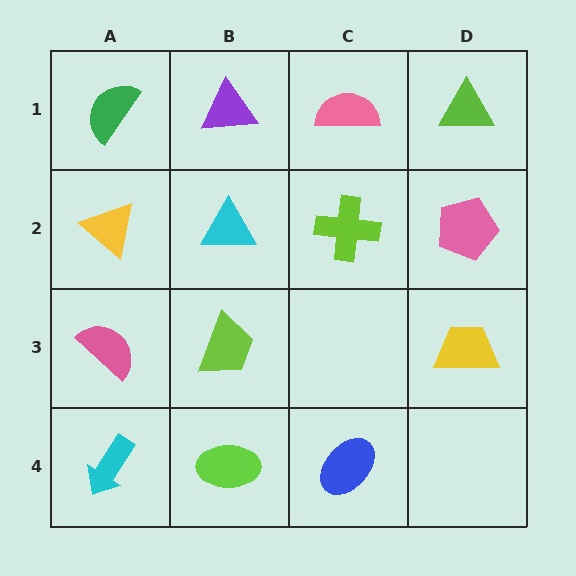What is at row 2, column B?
A cyan triangle.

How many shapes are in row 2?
4 shapes.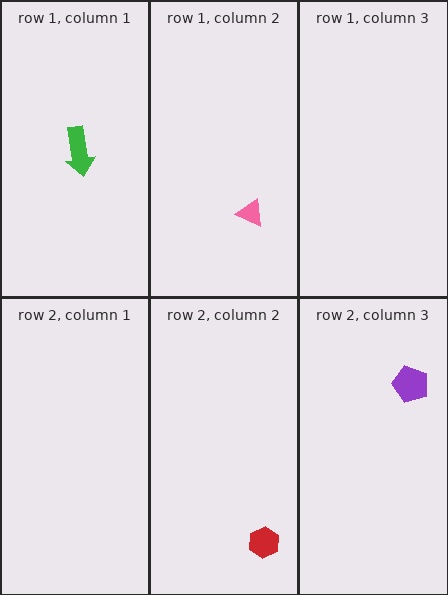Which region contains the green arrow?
The row 1, column 1 region.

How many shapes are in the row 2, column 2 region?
1.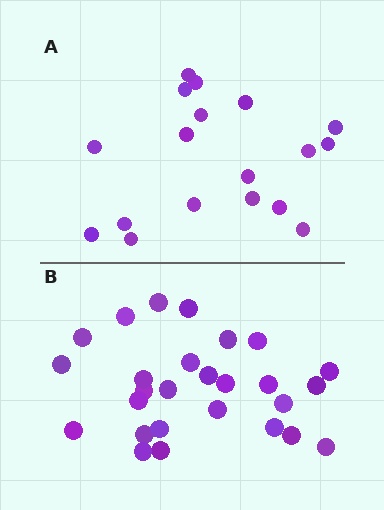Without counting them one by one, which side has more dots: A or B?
Region B (the bottom region) has more dots.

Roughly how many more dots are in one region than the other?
Region B has roughly 8 or so more dots than region A.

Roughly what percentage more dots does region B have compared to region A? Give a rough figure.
About 50% more.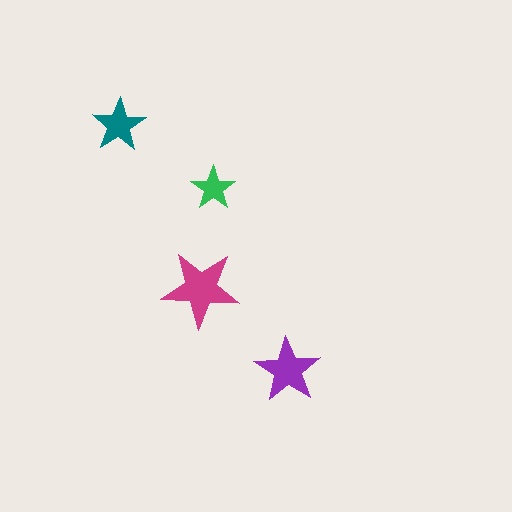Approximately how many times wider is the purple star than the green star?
About 1.5 times wider.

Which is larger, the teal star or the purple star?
The purple one.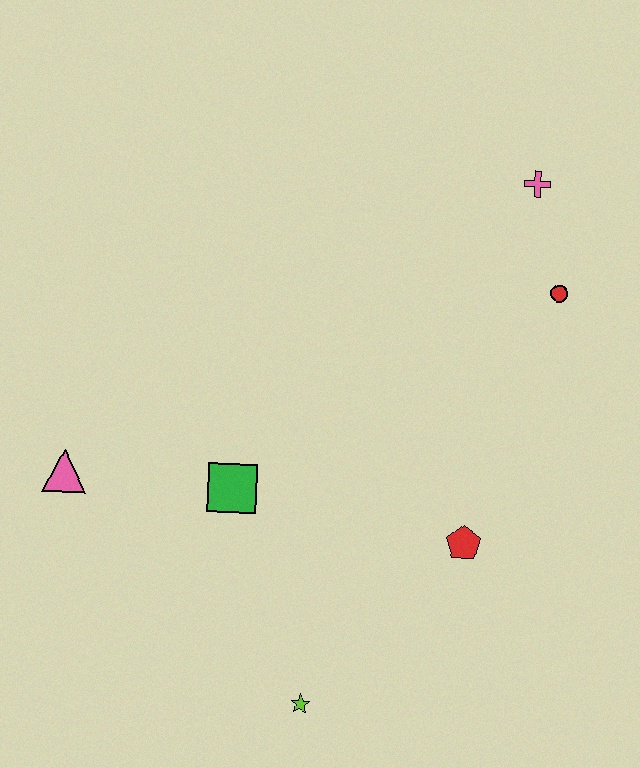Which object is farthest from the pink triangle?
The pink cross is farthest from the pink triangle.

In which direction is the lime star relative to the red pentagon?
The lime star is below the red pentagon.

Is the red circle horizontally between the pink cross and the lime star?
No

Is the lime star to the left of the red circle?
Yes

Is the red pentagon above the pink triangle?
No